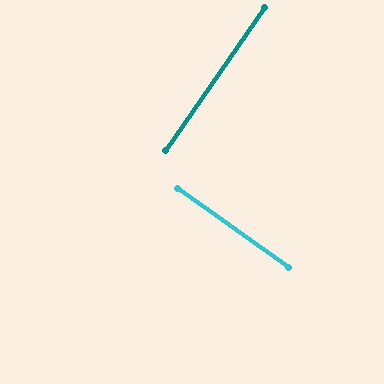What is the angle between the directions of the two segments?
Approximately 90 degrees.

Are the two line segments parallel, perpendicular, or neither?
Perpendicular — they meet at approximately 90°.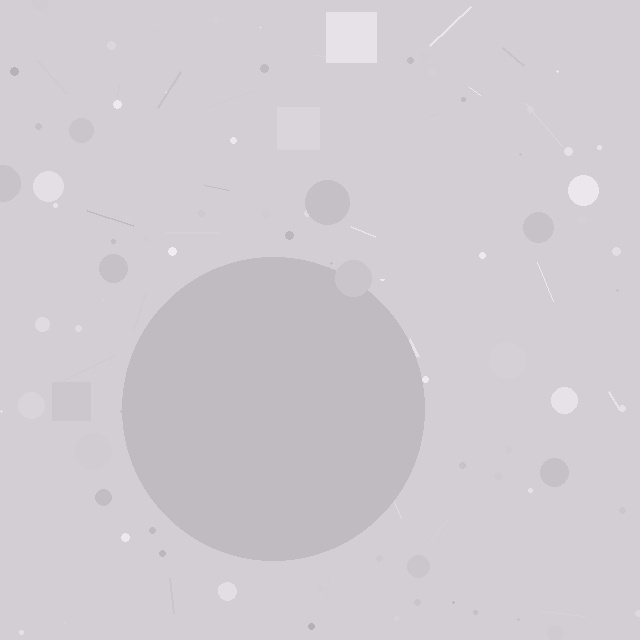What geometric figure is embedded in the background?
A circle is embedded in the background.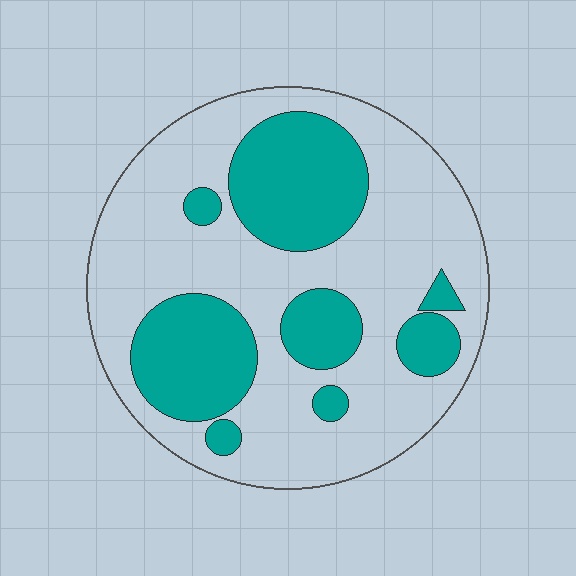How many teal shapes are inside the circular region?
8.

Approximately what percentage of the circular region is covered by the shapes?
Approximately 30%.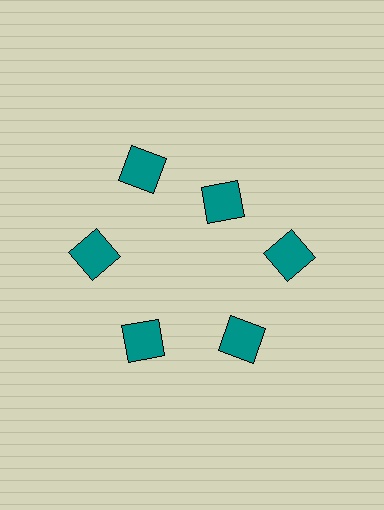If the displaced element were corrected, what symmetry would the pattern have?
It would have 6-fold rotational symmetry — the pattern would map onto itself every 60 degrees.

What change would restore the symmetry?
The symmetry would be restored by moving it outward, back onto the ring so that all 6 squares sit at equal angles and equal distance from the center.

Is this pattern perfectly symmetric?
No. The 6 teal squares are arranged in a ring, but one element near the 1 o'clock position is pulled inward toward the center, breaking the 6-fold rotational symmetry.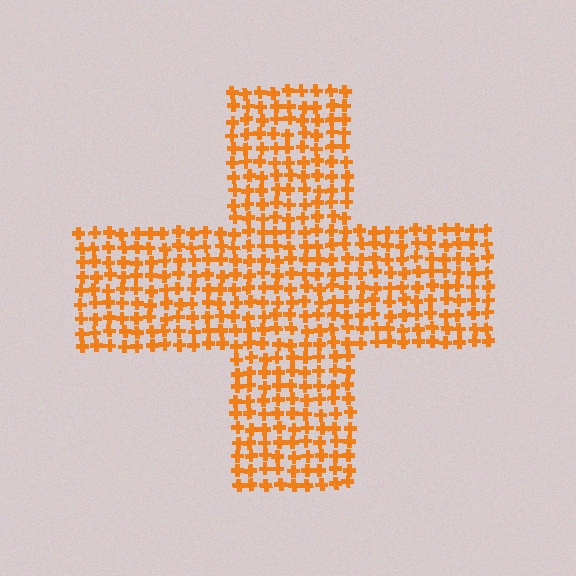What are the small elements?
The small elements are crosses.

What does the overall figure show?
The overall figure shows a cross.